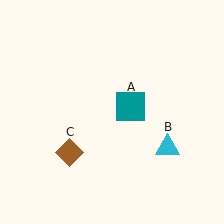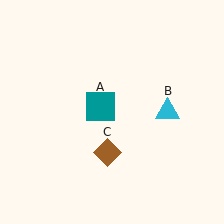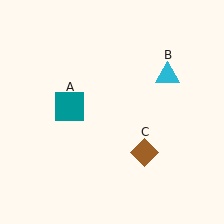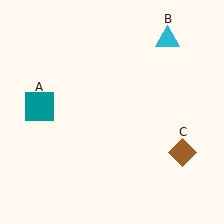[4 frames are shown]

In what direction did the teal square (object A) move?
The teal square (object A) moved left.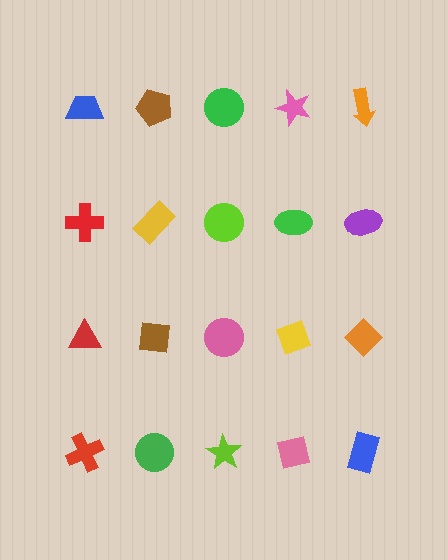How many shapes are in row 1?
5 shapes.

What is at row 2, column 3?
A lime circle.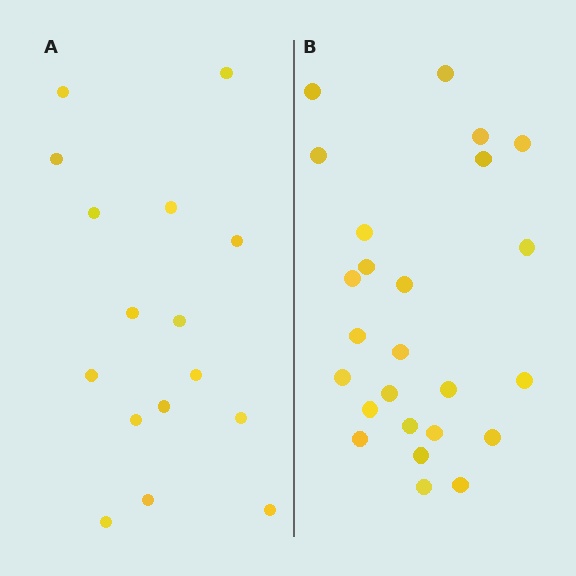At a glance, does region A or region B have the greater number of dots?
Region B (the right region) has more dots.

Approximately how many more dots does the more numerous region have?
Region B has roughly 8 or so more dots than region A.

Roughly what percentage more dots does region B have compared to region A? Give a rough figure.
About 55% more.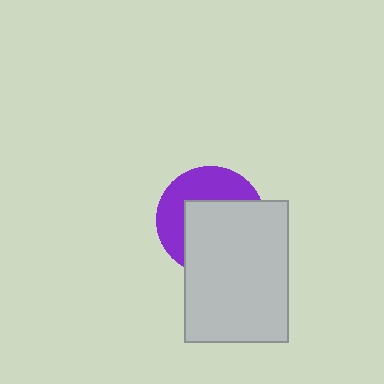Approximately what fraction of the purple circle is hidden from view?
Roughly 58% of the purple circle is hidden behind the light gray rectangle.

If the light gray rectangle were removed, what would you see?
You would see the complete purple circle.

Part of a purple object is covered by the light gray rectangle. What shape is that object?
It is a circle.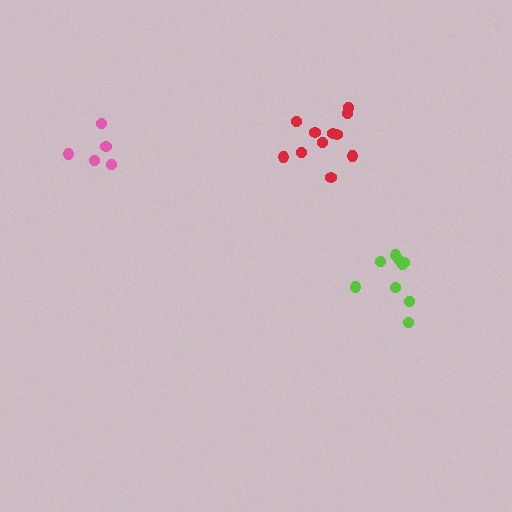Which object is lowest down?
The lime cluster is bottommost.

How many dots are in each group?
Group 1: 11 dots, Group 2: 5 dots, Group 3: 9 dots (25 total).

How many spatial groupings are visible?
There are 3 spatial groupings.